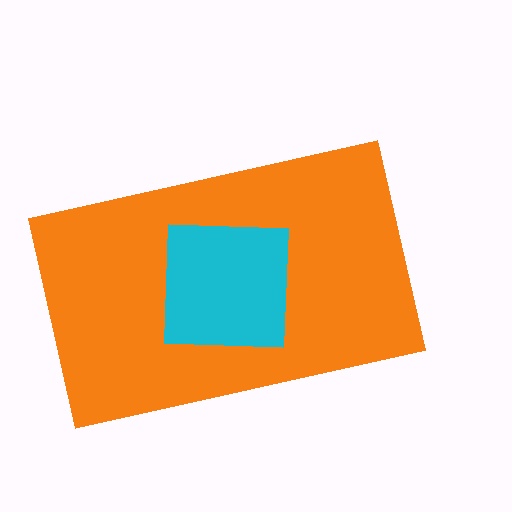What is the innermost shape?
The cyan square.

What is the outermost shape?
The orange rectangle.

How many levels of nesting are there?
2.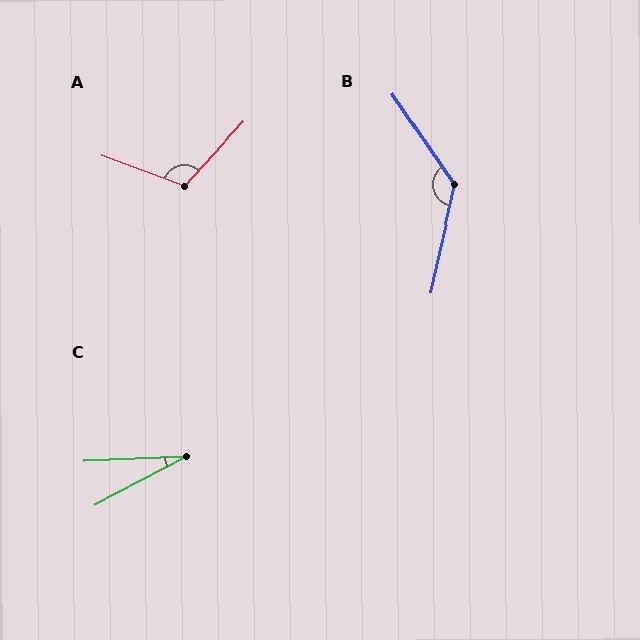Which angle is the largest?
B, at approximately 133 degrees.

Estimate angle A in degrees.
Approximately 112 degrees.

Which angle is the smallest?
C, at approximately 25 degrees.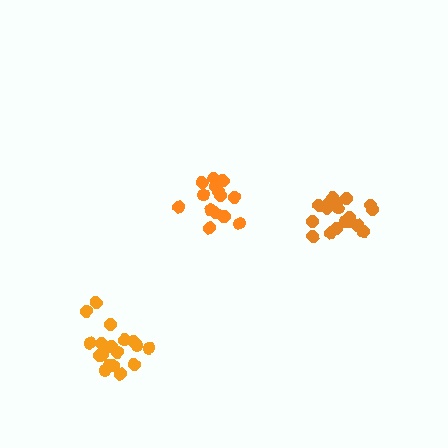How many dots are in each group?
Group 1: 15 dots, Group 2: 20 dots, Group 3: 18 dots (53 total).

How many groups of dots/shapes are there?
There are 3 groups.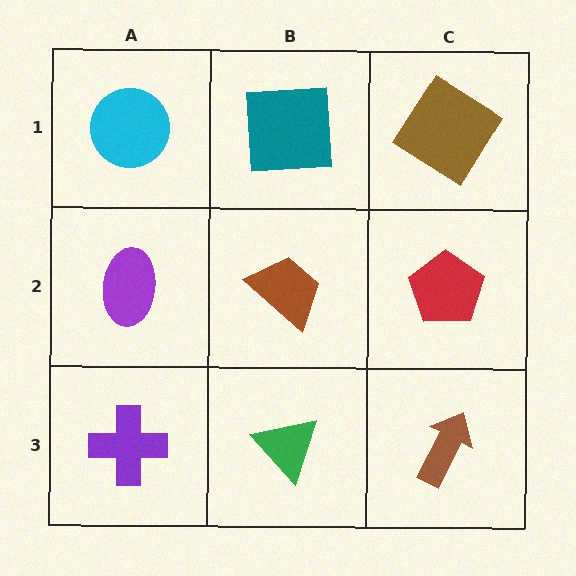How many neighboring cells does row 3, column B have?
3.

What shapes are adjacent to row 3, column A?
A purple ellipse (row 2, column A), a green triangle (row 3, column B).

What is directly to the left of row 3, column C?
A green triangle.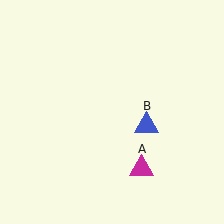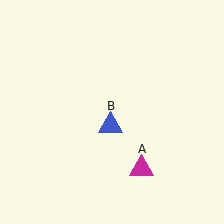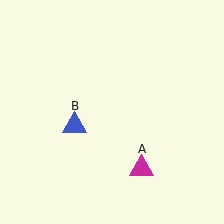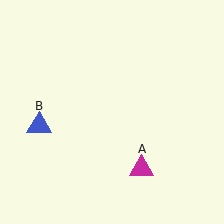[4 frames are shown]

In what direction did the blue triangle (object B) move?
The blue triangle (object B) moved left.